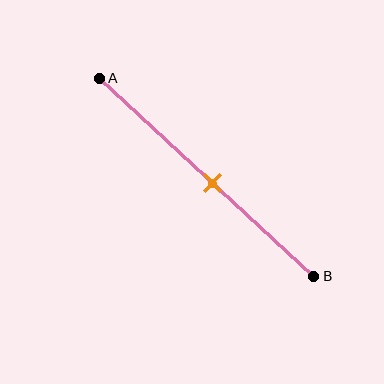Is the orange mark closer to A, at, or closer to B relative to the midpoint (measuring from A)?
The orange mark is approximately at the midpoint of segment AB.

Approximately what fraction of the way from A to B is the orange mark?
The orange mark is approximately 55% of the way from A to B.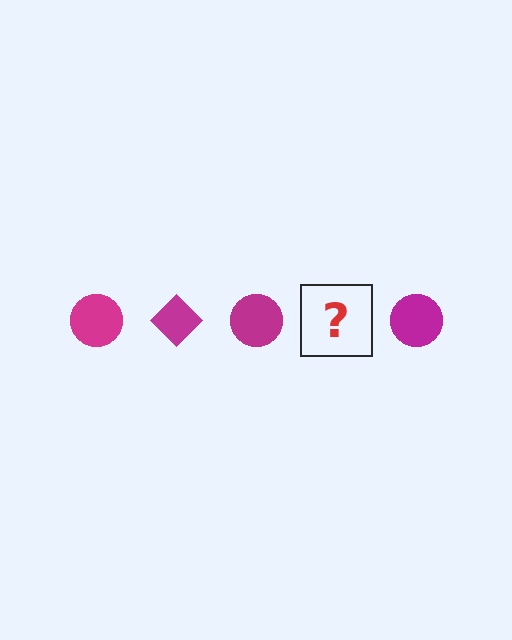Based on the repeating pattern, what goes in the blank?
The blank should be a magenta diamond.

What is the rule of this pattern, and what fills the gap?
The rule is that the pattern cycles through circle, diamond shapes in magenta. The gap should be filled with a magenta diamond.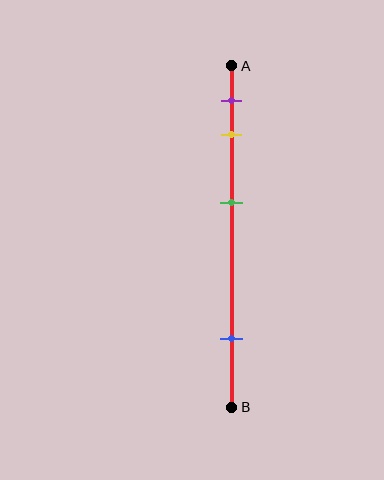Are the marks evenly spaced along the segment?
No, the marks are not evenly spaced.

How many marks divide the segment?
There are 4 marks dividing the segment.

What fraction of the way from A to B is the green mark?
The green mark is approximately 40% (0.4) of the way from A to B.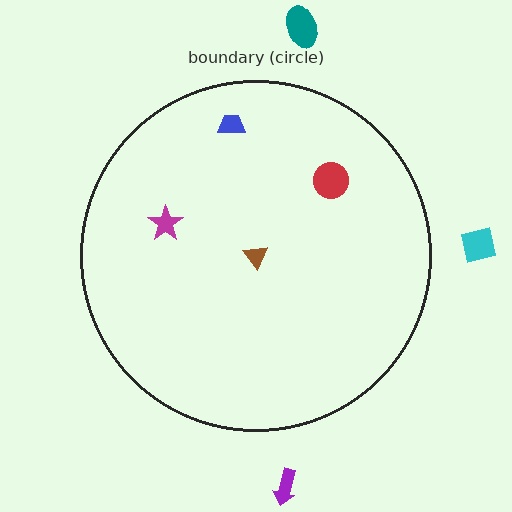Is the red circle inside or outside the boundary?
Inside.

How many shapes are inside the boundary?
4 inside, 3 outside.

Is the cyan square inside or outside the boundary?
Outside.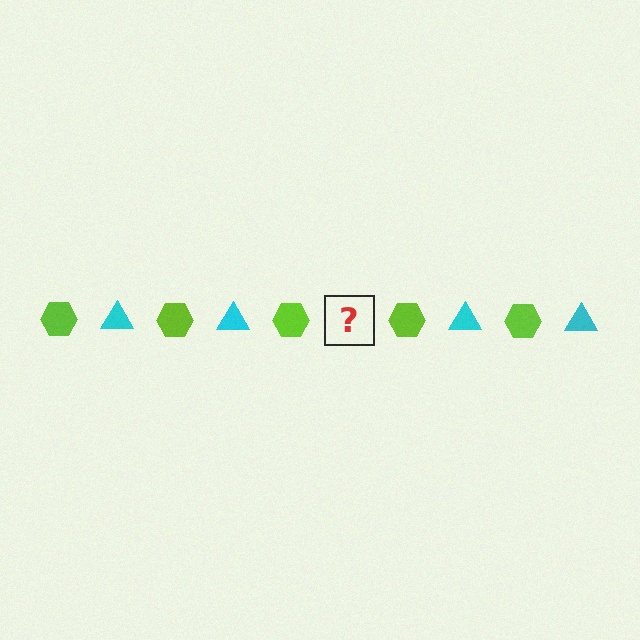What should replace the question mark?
The question mark should be replaced with a cyan triangle.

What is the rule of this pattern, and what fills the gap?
The rule is that the pattern alternates between lime hexagon and cyan triangle. The gap should be filled with a cyan triangle.